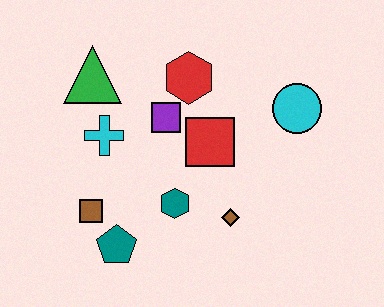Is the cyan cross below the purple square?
Yes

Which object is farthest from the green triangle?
The cyan circle is farthest from the green triangle.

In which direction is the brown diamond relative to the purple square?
The brown diamond is below the purple square.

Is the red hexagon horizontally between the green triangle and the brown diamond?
Yes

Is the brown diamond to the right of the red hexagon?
Yes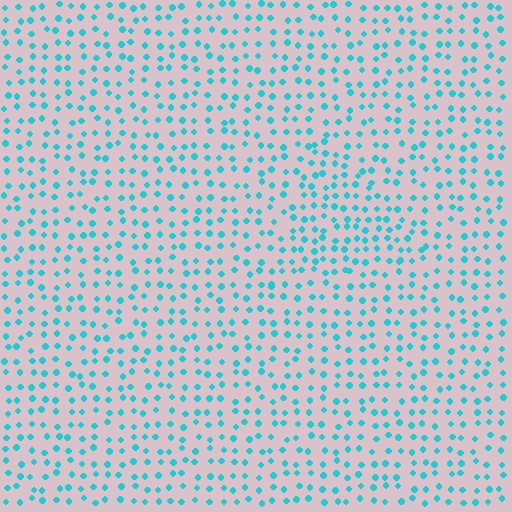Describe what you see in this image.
The image contains small cyan elements arranged at two different densities. A triangle-shaped region is visible where the elements are more densely packed than the surrounding area.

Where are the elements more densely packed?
The elements are more densely packed inside the triangle boundary.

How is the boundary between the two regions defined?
The boundary is defined by a change in element density (approximately 1.4x ratio). All elements are the same color, size, and shape.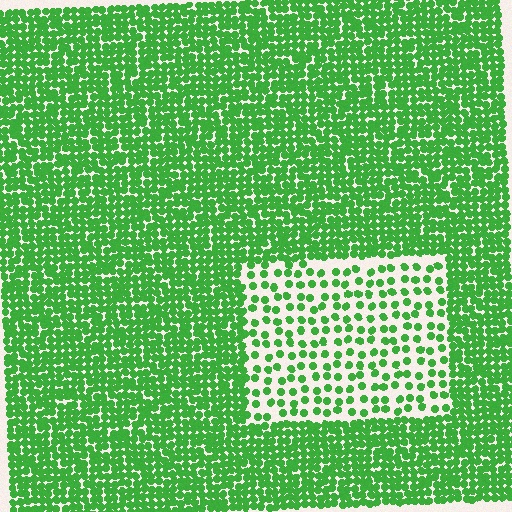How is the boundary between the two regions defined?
The boundary is defined by a change in element density (approximately 2.6x ratio). All elements are the same color, size, and shape.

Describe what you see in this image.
The image contains small green elements arranged at two different densities. A rectangle-shaped region is visible where the elements are less densely packed than the surrounding area.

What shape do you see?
I see a rectangle.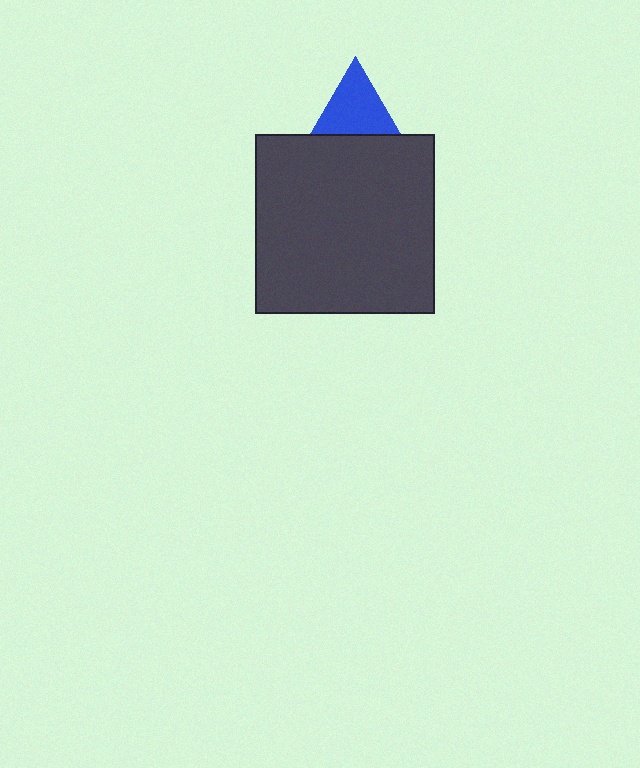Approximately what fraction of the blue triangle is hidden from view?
Roughly 48% of the blue triangle is hidden behind the dark gray square.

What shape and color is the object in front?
The object in front is a dark gray square.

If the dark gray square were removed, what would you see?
You would see the complete blue triangle.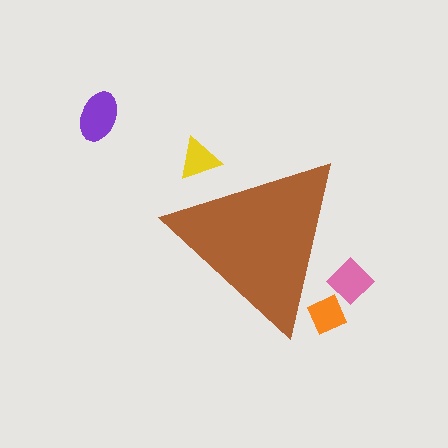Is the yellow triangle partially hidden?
Yes, the yellow triangle is partially hidden behind the brown triangle.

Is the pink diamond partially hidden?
Yes, the pink diamond is partially hidden behind the brown triangle.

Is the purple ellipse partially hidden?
No, the purple ellipse is fully visible.